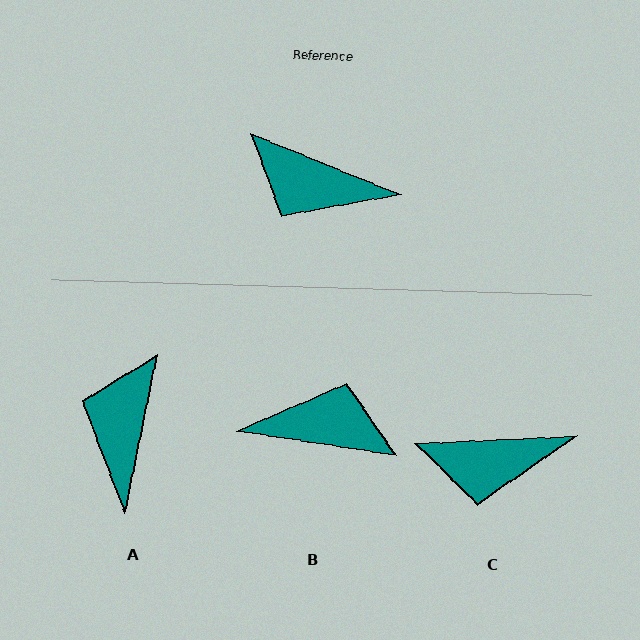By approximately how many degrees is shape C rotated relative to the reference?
Approximately 25 degrees counter-clockwise.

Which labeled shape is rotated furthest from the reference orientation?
B, about 166 degrees away.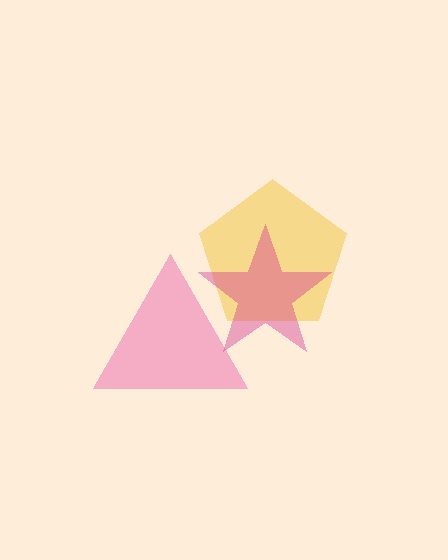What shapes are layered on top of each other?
The layered shapes are: a yellow pentagon, a pink triangle, a magenta star.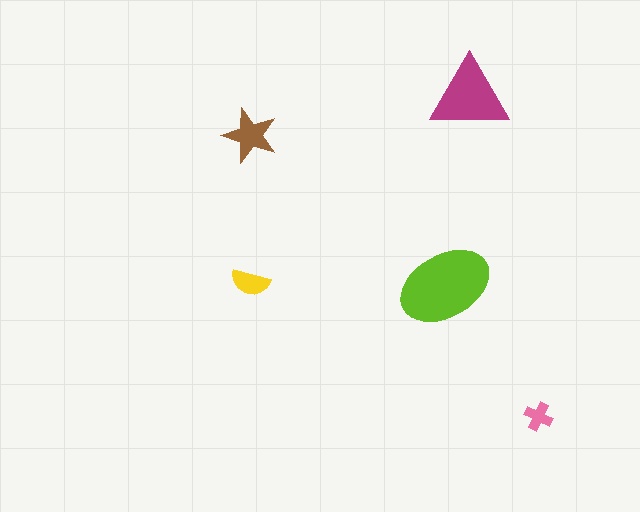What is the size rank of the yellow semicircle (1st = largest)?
4th.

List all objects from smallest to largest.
The pink cross, the yellow semicircle, the brown star, the magenta triangle, the lime ellipse.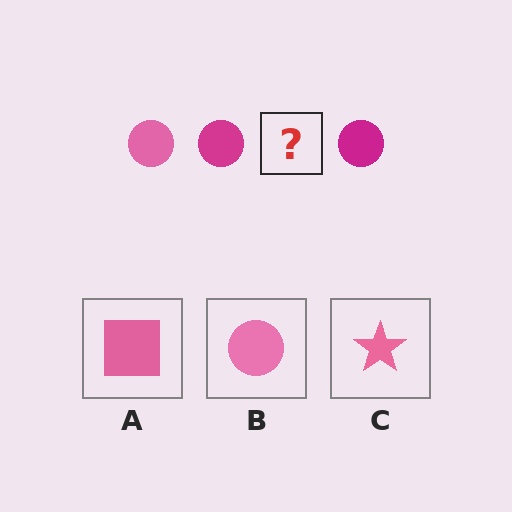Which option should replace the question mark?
Option B.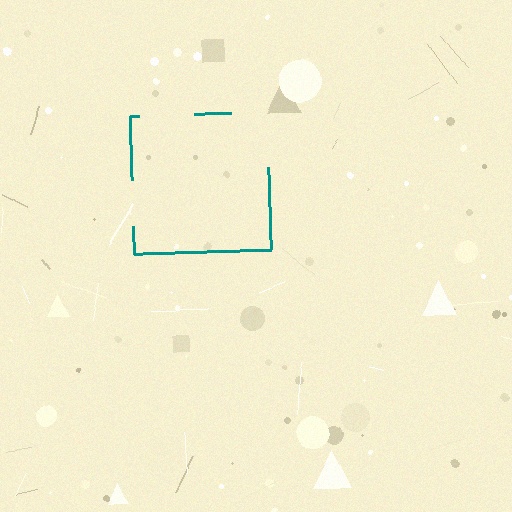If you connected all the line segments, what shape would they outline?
They would outline a square.